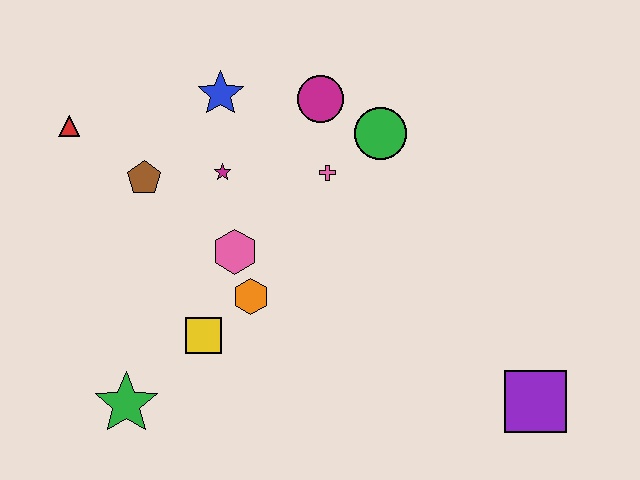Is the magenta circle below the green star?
No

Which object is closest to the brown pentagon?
The magenta star is closest to the brown pentagon.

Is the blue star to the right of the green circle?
No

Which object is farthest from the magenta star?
The purple square is farthest from the magenta star.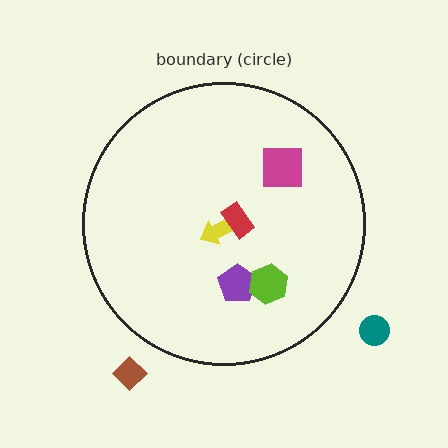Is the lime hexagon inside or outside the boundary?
Inside.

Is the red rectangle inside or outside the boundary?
Inside.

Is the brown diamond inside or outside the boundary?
Outside.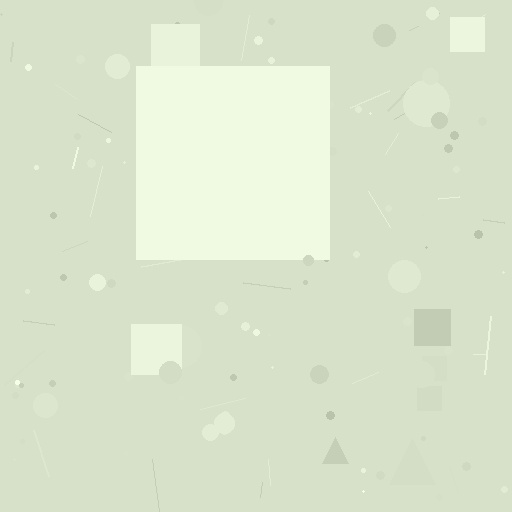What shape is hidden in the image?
A square is hidden in the image.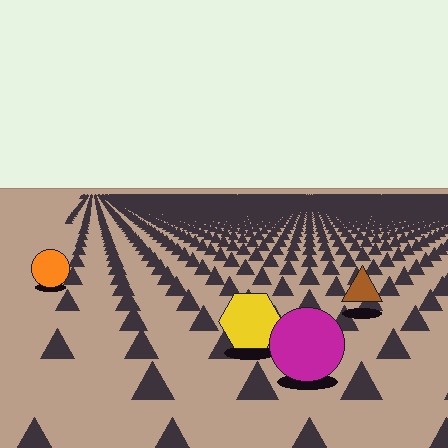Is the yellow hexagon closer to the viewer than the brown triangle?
Yes. The yellow hexagon is closer — you can tell from the texture gradient: the ground texture is coarser near it.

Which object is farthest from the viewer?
The orange circle is farthest from the viewer. It appears smaller and the ground texture around it is denser.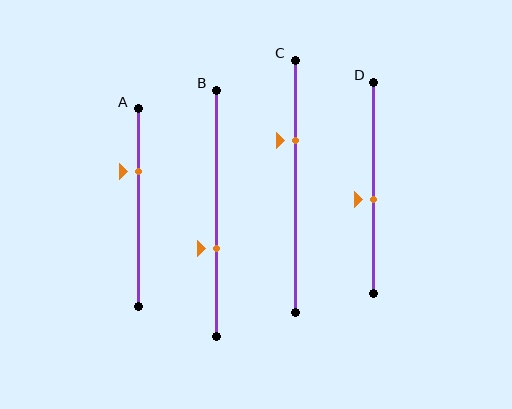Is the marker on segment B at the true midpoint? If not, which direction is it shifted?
No, the marker on segment B is shifted downward by about 14% of the segment length.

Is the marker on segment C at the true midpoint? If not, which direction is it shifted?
No, the marker on segment C is shifted upward by about 18% of the segment length.